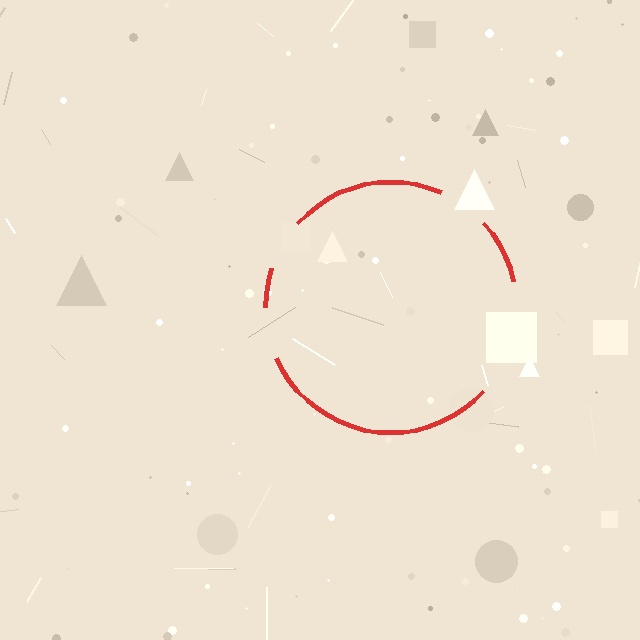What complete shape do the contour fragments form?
The contour fragments form a circle.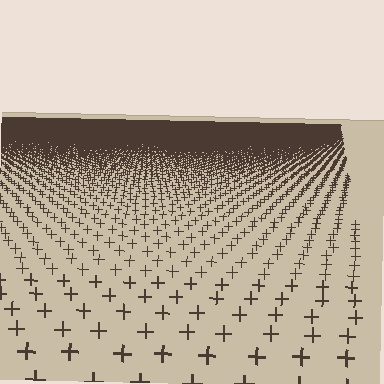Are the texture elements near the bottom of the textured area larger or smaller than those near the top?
Larger. Near the bottom, elements are closer to the viewer and appear at a bigger on-screen size.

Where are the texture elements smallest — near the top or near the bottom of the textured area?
Near the top.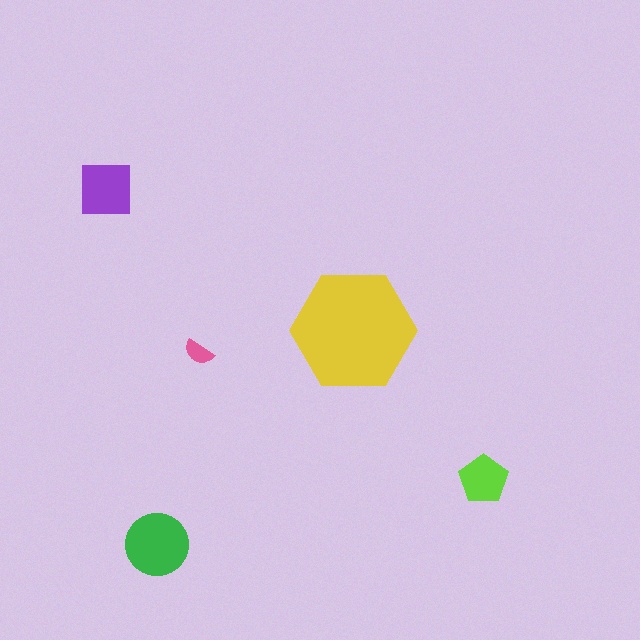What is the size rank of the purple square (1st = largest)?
3rd.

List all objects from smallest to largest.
The pink semicircle, the lime pentagon, the purple square, the green circle, the yellow hexagon.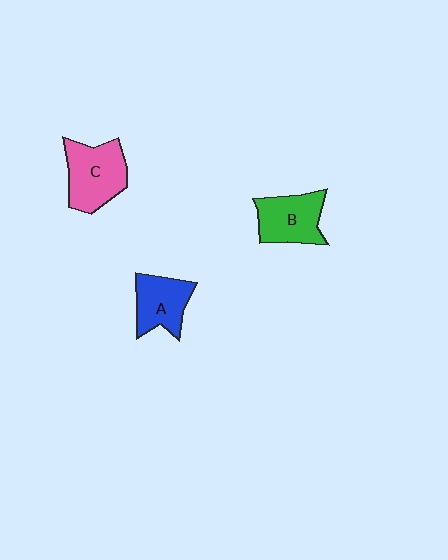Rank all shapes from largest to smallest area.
From largest to smallest: C (pink), B (green), A (blue).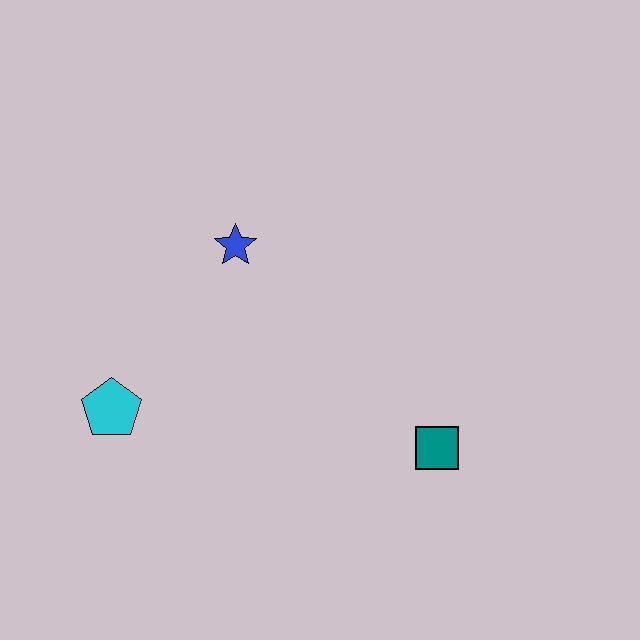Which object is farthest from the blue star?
The teal square is farthest from the blue star.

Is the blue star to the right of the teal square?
No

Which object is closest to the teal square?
The blue star is closest to the teal square.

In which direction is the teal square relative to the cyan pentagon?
The teal square is to the right of the cyan pentagon.